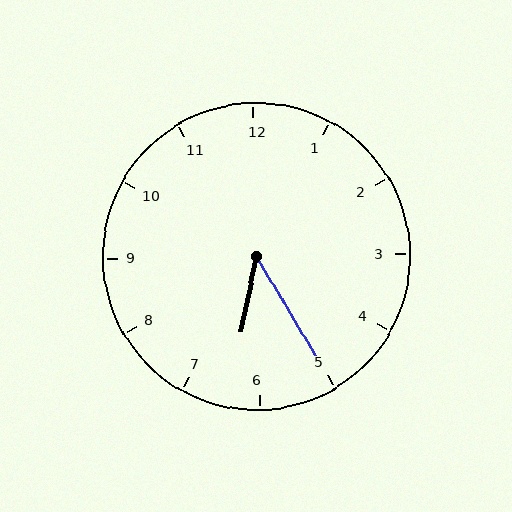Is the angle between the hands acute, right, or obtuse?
It is acute.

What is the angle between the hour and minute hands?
Approximately 42 degrees.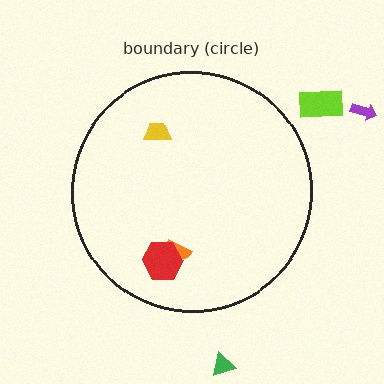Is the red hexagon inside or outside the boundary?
Inside.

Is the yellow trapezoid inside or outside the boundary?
Inside.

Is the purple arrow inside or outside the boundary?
Outside.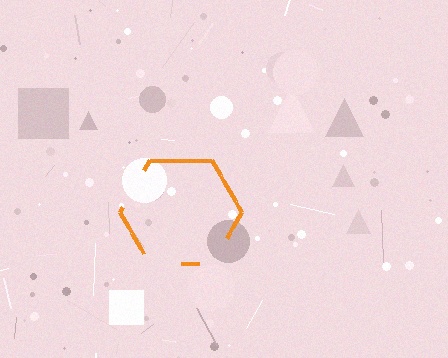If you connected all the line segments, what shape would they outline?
They would outline a hexagon.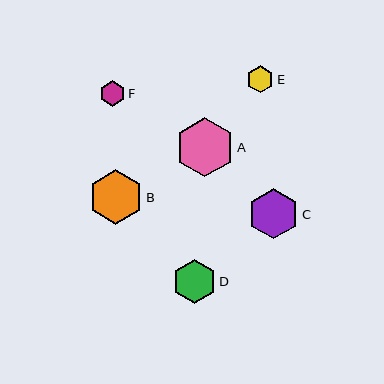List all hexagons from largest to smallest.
From largest to smallest: A, B, C, D, E, F.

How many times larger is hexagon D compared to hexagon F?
Hexagon D is approximately 1.7 times the size of hexagon F.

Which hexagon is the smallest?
Hexagon F is the smallest with a size of approximately 26 pixels.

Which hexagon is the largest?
Hexagon A is the largest with a size of approximately 59 pixels.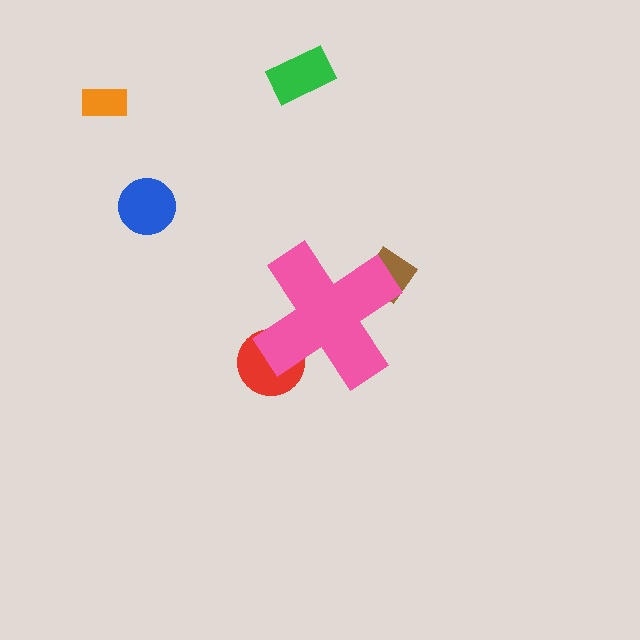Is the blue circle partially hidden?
No, the blue circle is fully visible.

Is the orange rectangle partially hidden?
No, the orange rectangle is fully visible.